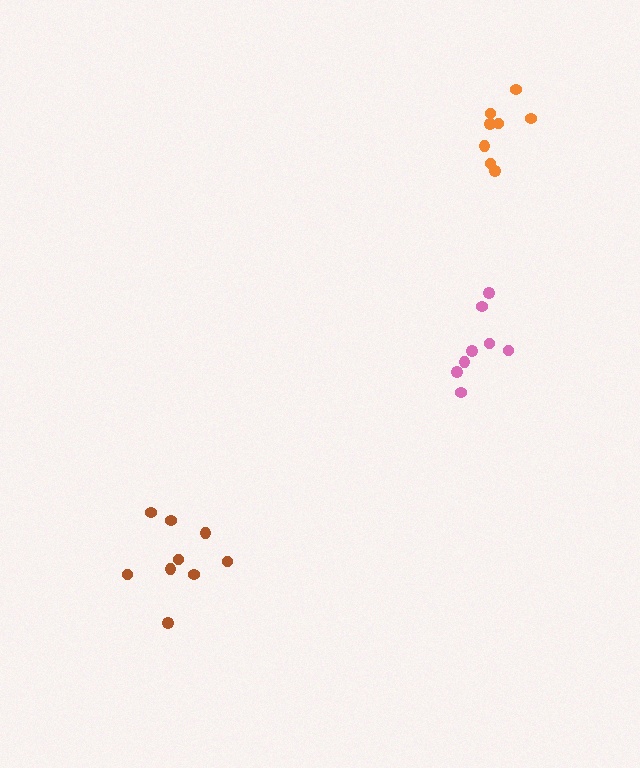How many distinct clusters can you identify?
There are 3 distinct clusters.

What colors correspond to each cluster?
The clusters are colored: pink, orange, brown.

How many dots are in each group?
Group 1: 8 dots, Group 2: 8 dots, Group 3: 9 dots (25 total).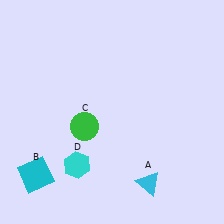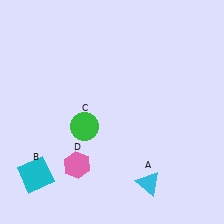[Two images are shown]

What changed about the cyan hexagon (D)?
In Image 1, D is cyan. In Image 2, it changed to pink.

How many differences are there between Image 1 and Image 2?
There is 1 difference between the two images.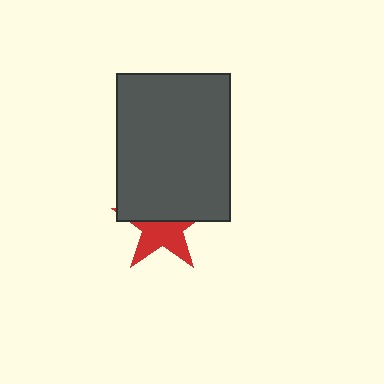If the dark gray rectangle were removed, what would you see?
You would see the complete red star.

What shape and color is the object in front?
The object in front is a dark gray rectangle.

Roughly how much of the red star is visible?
About half of it is visible (roughly 51%).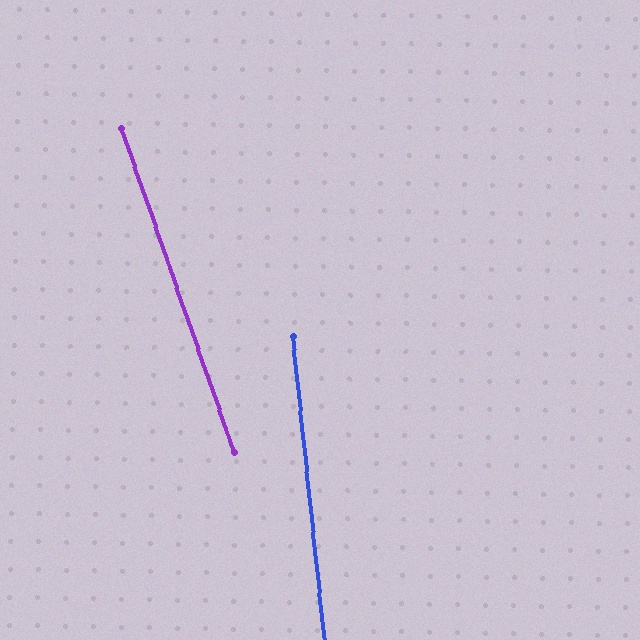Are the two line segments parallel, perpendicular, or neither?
Neither parallel nor perpendicular — they differ by about 13°.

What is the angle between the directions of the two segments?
Approximately 13 degrees.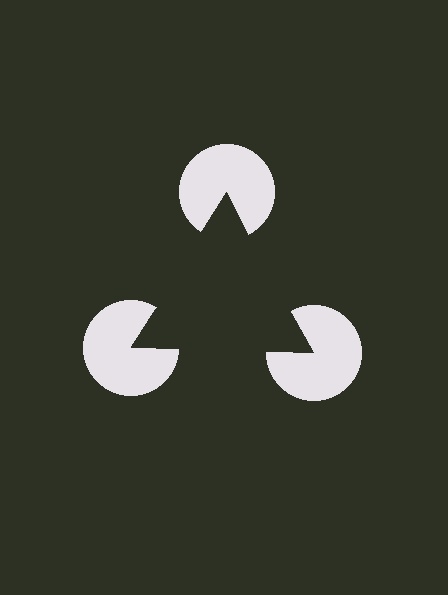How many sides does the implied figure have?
3 sides.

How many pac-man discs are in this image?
There are 3 — one at each vertex of the illusory triangle.